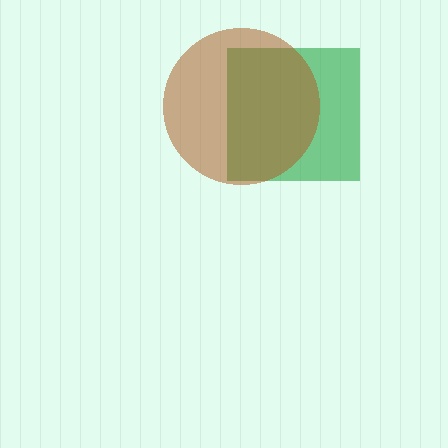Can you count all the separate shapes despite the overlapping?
Yes, there are 2 separate shapes.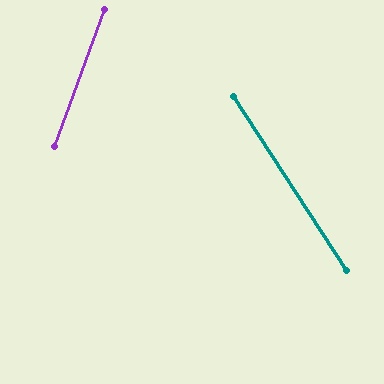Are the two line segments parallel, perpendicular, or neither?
Neither parallel nor perpendicular — they differ by about 53°.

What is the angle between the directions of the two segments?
Approximately 53 degrees.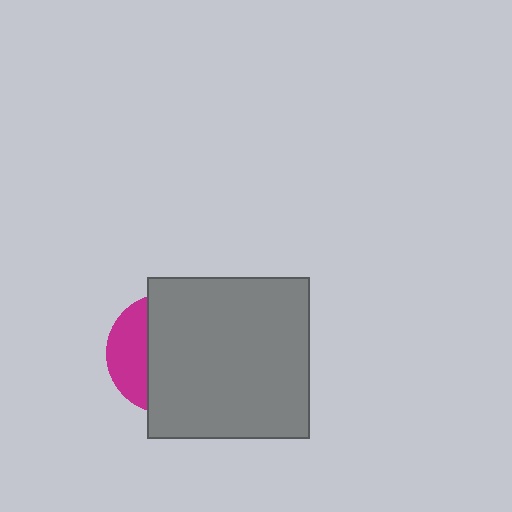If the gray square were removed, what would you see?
You would see the complete magenta circle.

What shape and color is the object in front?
The object in front is a gray square.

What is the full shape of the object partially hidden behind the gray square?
The partially hidden object is a magenta circle.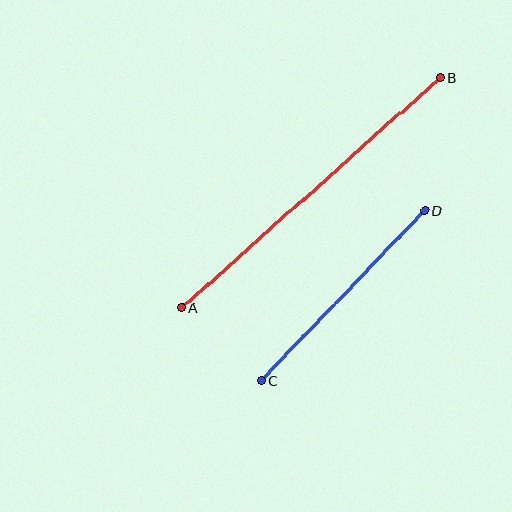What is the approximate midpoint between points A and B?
The midpoint is at approximately (311, 193) pixels.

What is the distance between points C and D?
The distance is approximately 237 pixels.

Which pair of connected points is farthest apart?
Points A and B are farthest apart.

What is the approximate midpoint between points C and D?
The midpoint is at approximately (343, 296) pixels.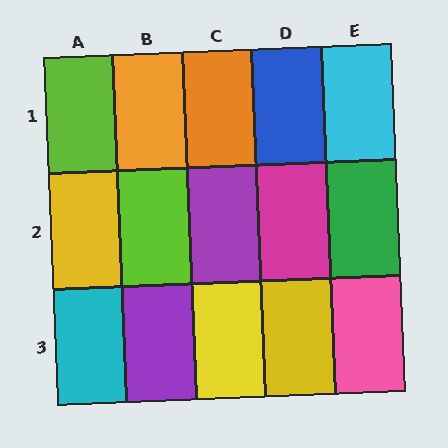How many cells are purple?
2 cells are purple.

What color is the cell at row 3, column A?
Cyan.